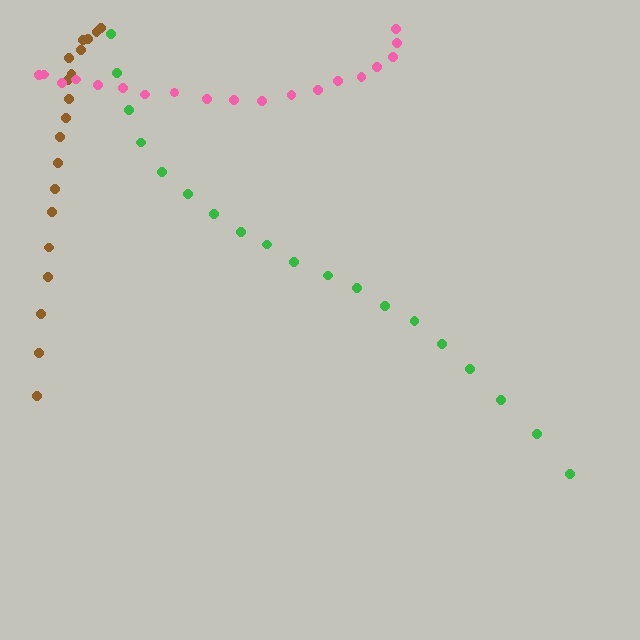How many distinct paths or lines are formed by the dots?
There are 3 distinct paths.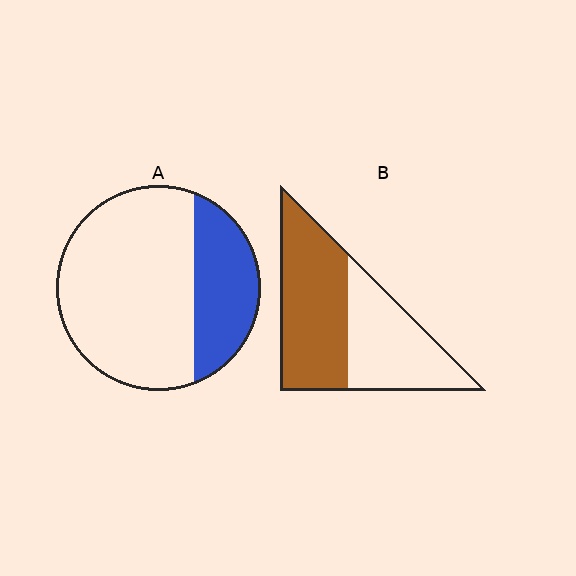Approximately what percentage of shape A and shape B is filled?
A is approximately 30% and B is approximately 55%.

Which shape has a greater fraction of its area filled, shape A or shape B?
Shape B.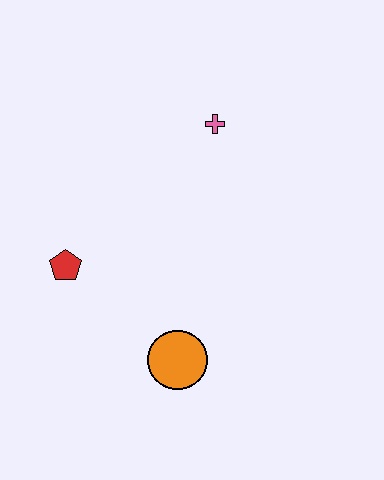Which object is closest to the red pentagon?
The orange circle is closest to the red pentagon.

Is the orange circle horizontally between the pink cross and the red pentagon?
Yes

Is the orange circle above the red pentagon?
No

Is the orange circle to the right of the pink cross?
No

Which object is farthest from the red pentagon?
The pink cross is farthest from the red pentagon.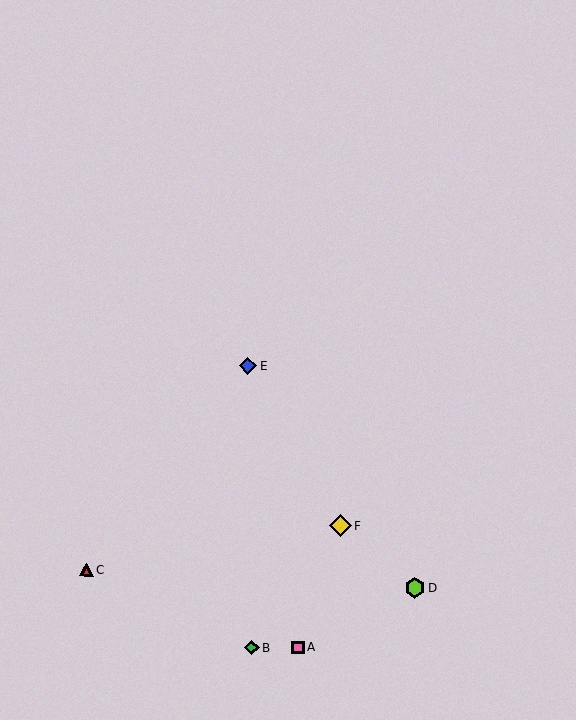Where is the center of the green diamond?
The center of the green diamond is at (252, 647).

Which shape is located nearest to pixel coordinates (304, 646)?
The pink square (labeled A) at (298, 647) is nearest to that location.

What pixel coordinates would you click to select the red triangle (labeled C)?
Click at (87, 570) to select the red triangle C.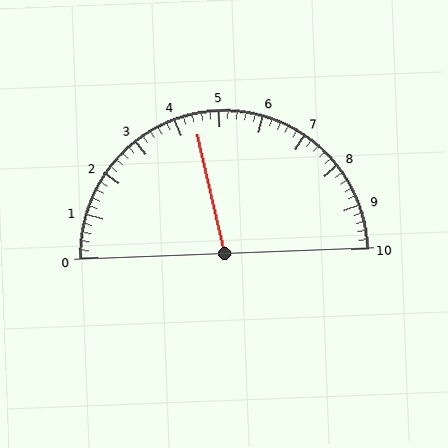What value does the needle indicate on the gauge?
The needle indicates approximately 4.4.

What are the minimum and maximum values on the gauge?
The gauge ranges from 0 to 10.